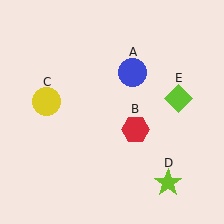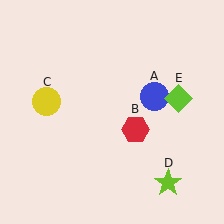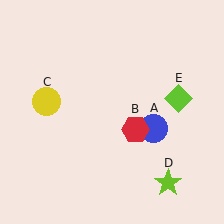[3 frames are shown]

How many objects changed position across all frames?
1 object changed position: blue circle (object A).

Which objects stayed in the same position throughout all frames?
Red hexagon (object B) and yellow circle (object C) and lime star (object D) and lime diamond (object E) remained stationary.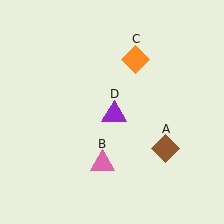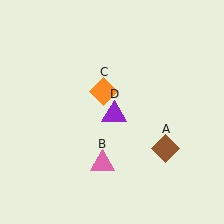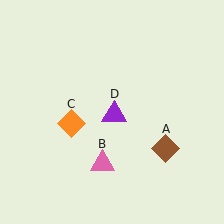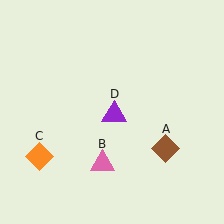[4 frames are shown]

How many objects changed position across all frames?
1 object changed position: orange diamond (object C).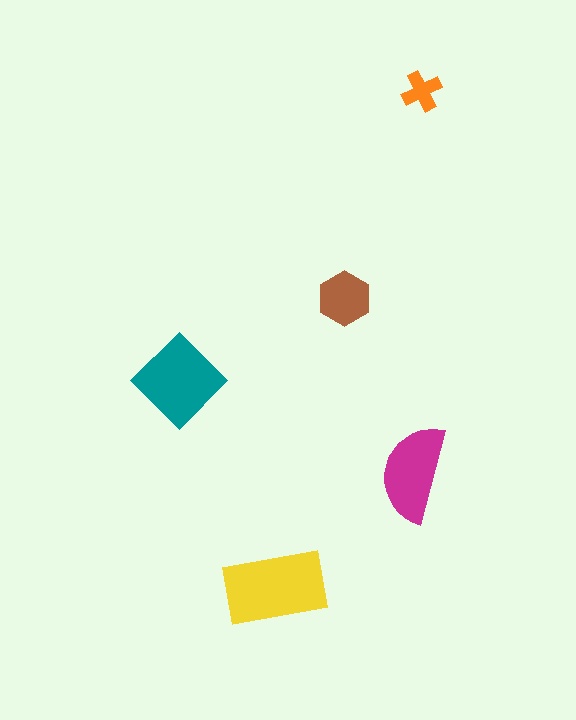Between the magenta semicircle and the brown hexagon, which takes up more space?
The magenta semicircle.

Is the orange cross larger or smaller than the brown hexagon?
Smaller.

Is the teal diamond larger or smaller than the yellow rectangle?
Smaller.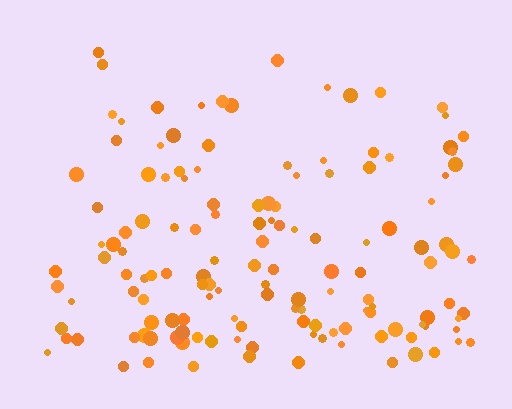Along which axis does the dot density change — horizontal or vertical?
Vertical.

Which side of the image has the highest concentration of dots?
The bottom.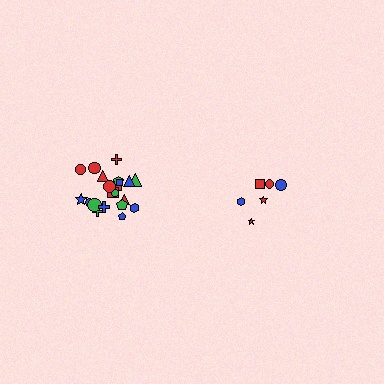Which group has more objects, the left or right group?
The left group.